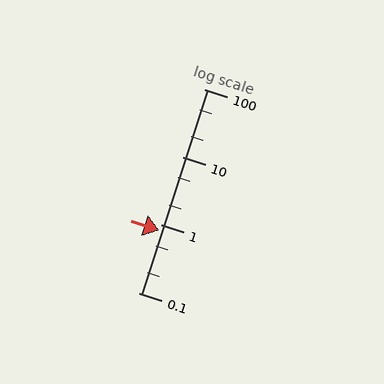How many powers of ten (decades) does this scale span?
The scale spans 3 decades, from 0.1 to 100.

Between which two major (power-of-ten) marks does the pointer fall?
The pointer is between 0.1 and 1.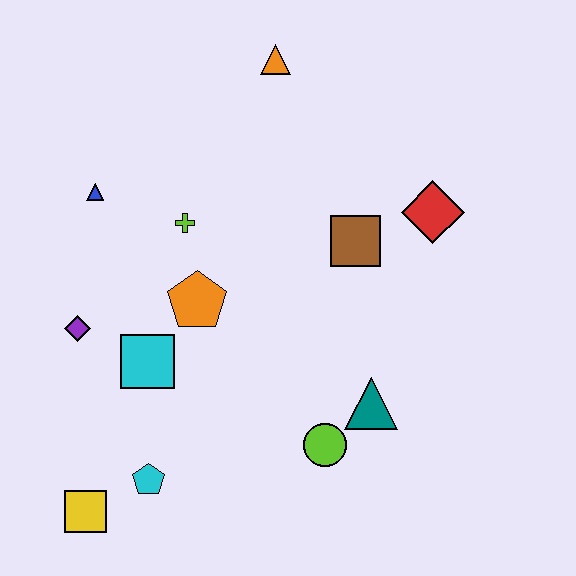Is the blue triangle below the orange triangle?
Yes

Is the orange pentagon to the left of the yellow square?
No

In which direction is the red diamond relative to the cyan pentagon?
The red diamond is to the right of the cyan pentagon.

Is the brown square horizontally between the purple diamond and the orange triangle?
No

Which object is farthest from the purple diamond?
The red diamond is farthest from the purple diamond.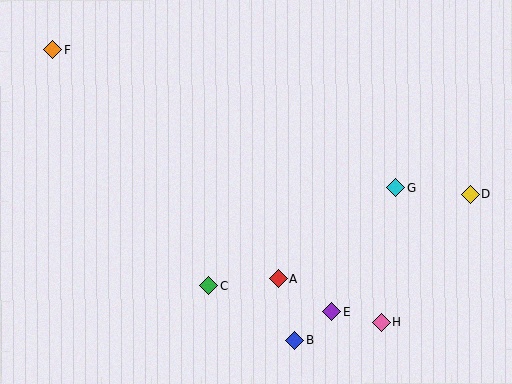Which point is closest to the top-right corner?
Point D is closest to the top-right corner.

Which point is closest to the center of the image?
Point A at (279, 279) is closest to the center.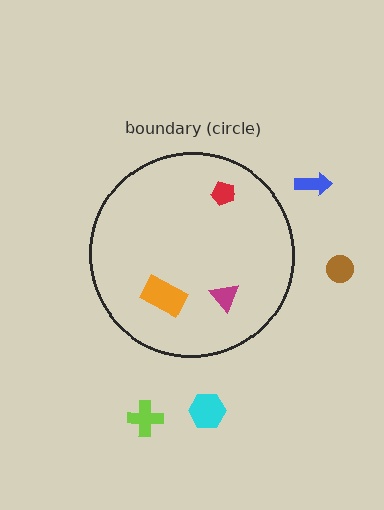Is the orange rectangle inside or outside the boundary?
Inside.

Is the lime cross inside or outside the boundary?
Outside.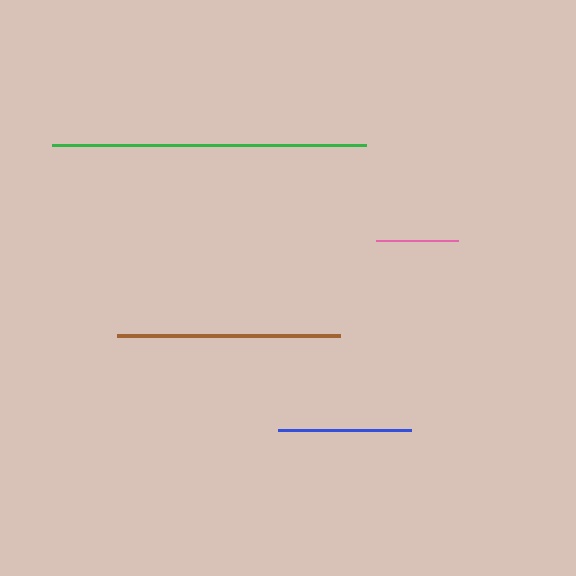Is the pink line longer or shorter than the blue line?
The blue line is longer than the pink line.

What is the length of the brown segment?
The brown segment is approximately 224 pixels long.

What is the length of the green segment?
The green segment is approximately 314 pixels long.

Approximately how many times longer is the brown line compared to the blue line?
The brown line is approximately 1.7 times the length of the blue line.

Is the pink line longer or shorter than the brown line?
The brown line is longer than the pink line.